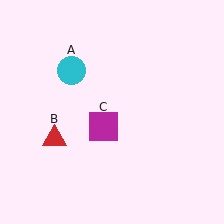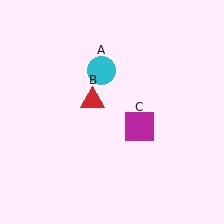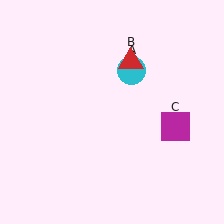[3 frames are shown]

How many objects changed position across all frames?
3 objects changed position: cyan circle (object A), red triangle (object B), magenta square (object C).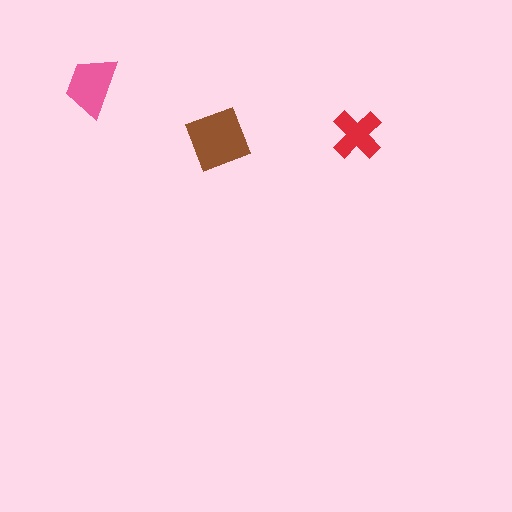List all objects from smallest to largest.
The red cross, the pink trapezoid, the brown diamond.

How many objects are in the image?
There are 3 objects in the image.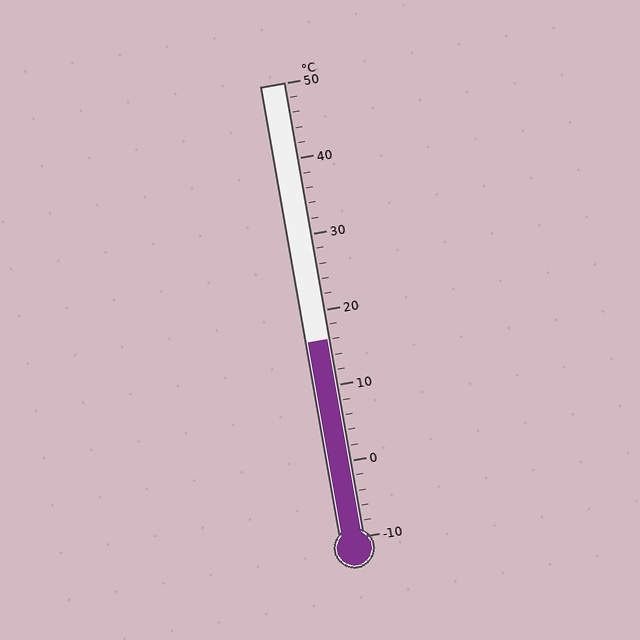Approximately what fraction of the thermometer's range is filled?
The thermometer is filled to approximately 45% of its range.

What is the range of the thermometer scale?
The thermometer scale ranges from -10°C to 50°C.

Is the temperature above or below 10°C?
The temperature is above 10°C.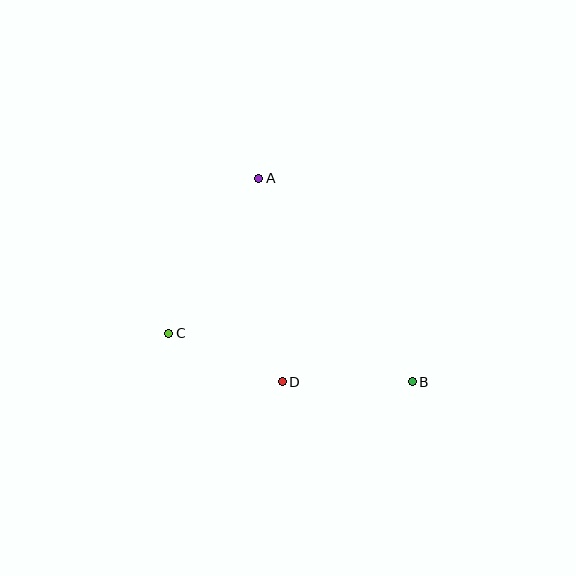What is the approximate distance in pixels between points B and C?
The distance between B and C is approximately 248 pixels.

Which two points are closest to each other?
Points C and D are closest to each other.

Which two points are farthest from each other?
Points A and B are farthest from each other.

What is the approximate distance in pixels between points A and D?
The distance between A and D is approximately 205 pixels.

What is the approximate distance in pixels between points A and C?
The distance between A and C is approximately 180 pixels.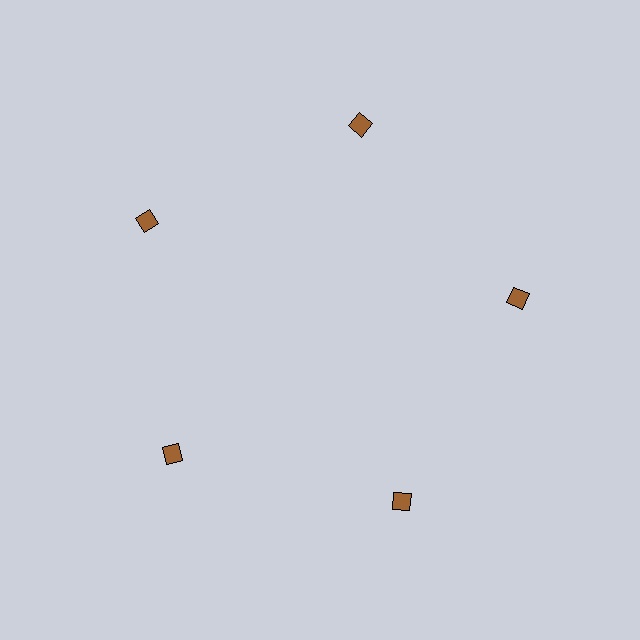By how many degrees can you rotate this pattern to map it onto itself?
The pattern maps onto itself every 72 degrees of rotation.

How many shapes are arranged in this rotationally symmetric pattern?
There are 5 shapes, arranged in 5 groups of 1.